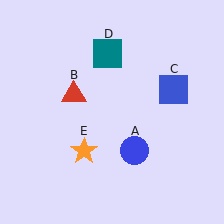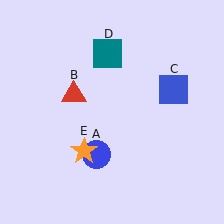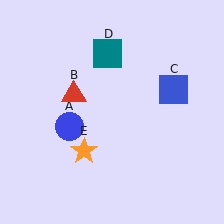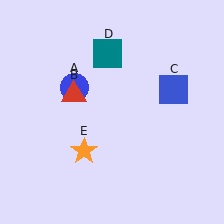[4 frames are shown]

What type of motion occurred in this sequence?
The blue circle (object A) rotated clockwise around the center of the scene.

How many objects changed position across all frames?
1 object changed position: blue circle (object A).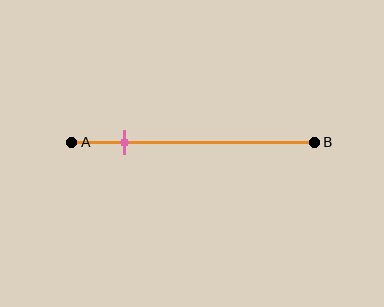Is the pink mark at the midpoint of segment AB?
No, the mark is at about 20% from A, not at the 50% midpoint.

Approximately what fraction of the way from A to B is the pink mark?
The pink mark is approximately 20% of the way from A to B.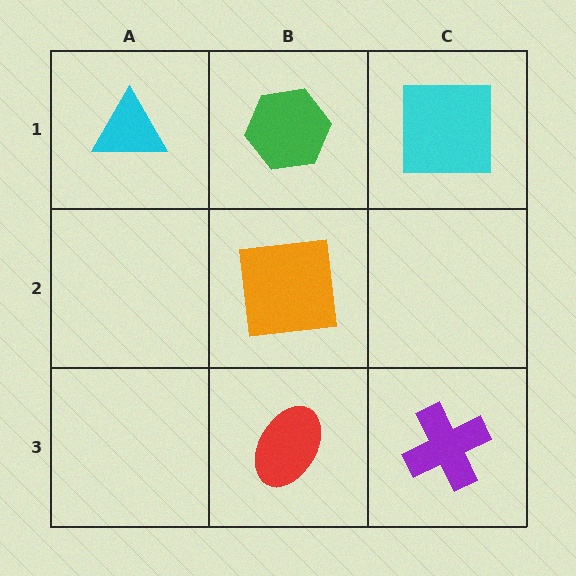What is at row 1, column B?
A green hexagon.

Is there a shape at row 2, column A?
No, that cell is empty.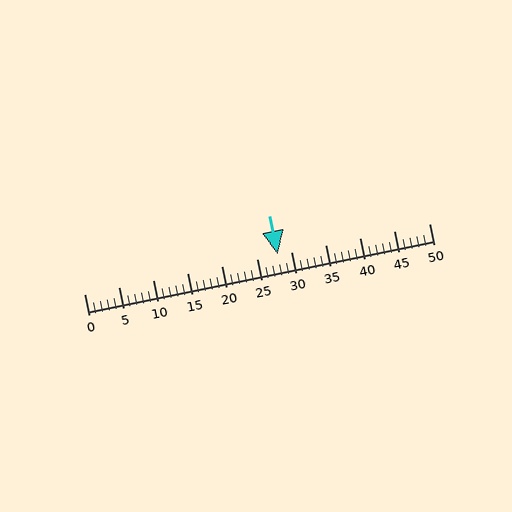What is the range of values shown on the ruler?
The ruler shows values from 0 to 50.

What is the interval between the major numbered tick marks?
The major tick marks are spaced 5 units apart.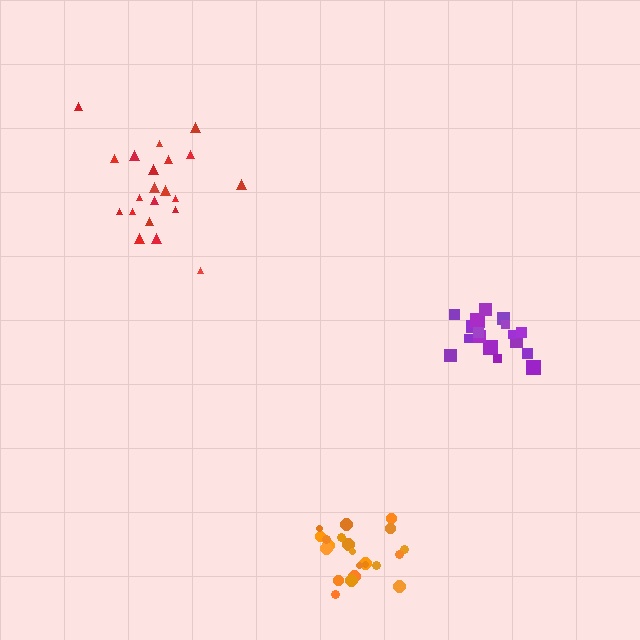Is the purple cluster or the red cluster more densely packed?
Purple.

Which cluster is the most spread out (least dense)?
Red.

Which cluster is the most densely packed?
Orange.